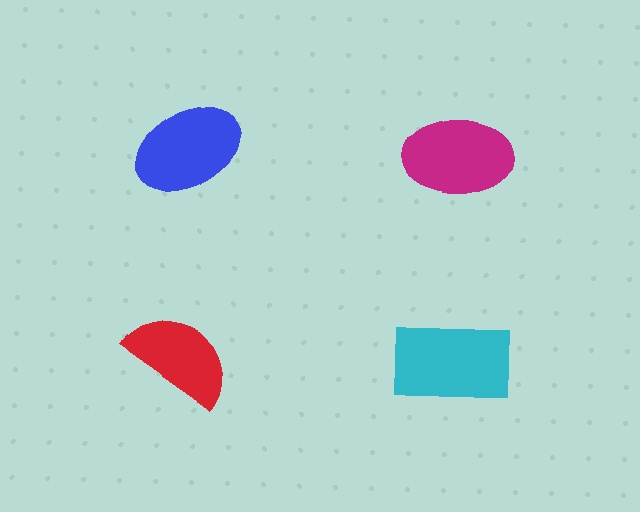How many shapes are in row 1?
2 shapes.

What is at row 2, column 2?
A cyan rectangle.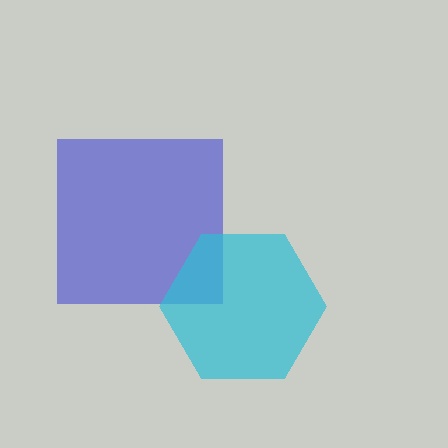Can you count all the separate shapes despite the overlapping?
Yes, there are 2 separate shapes.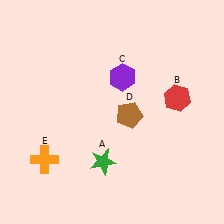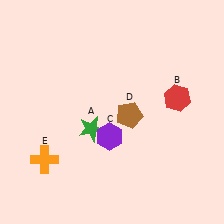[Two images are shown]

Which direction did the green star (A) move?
The green star (A) moved up.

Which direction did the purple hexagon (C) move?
The purple hexagon (C) moved down.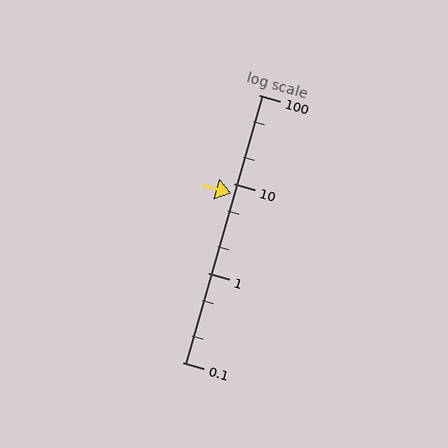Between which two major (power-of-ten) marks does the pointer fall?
The pointer is between 1 and 10.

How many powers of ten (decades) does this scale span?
The scale spans 3 decades, from 0.1 to 100.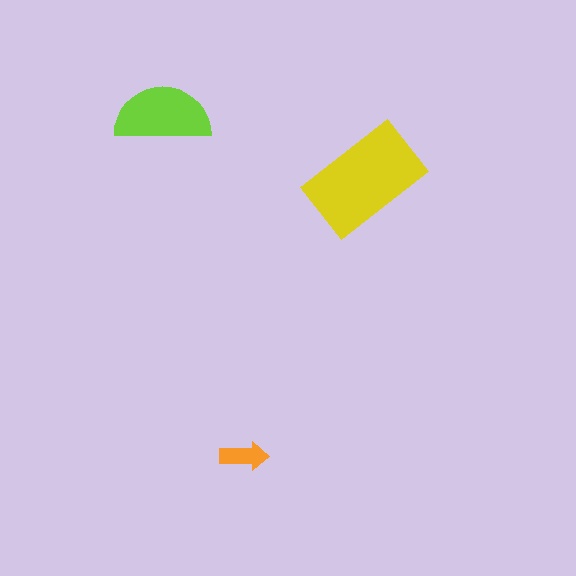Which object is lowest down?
The orange arrow is bottommost.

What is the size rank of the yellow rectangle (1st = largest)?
1st.